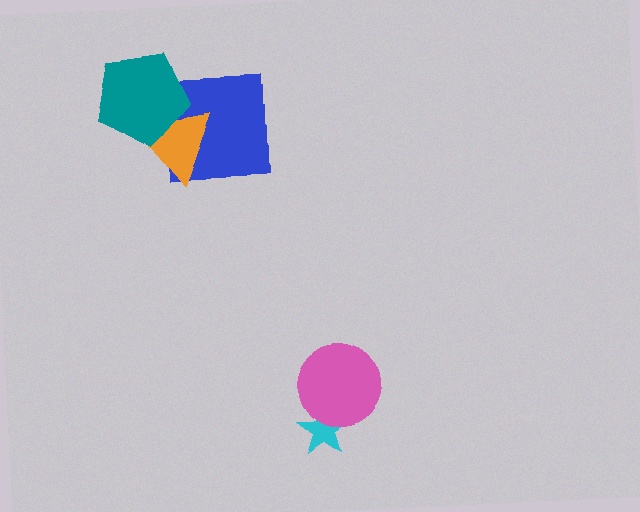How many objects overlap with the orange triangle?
2 objects overlap with the orange triangle.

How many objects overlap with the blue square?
2 objects overlap with the blue square.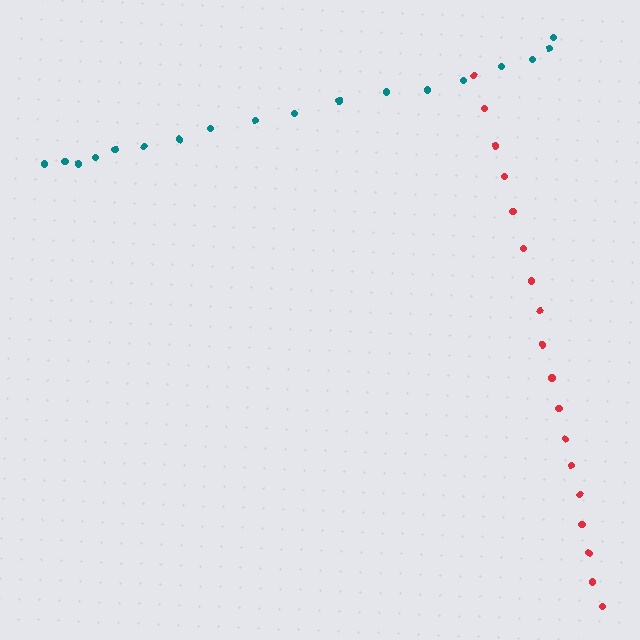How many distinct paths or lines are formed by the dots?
There are 2 distinct paths.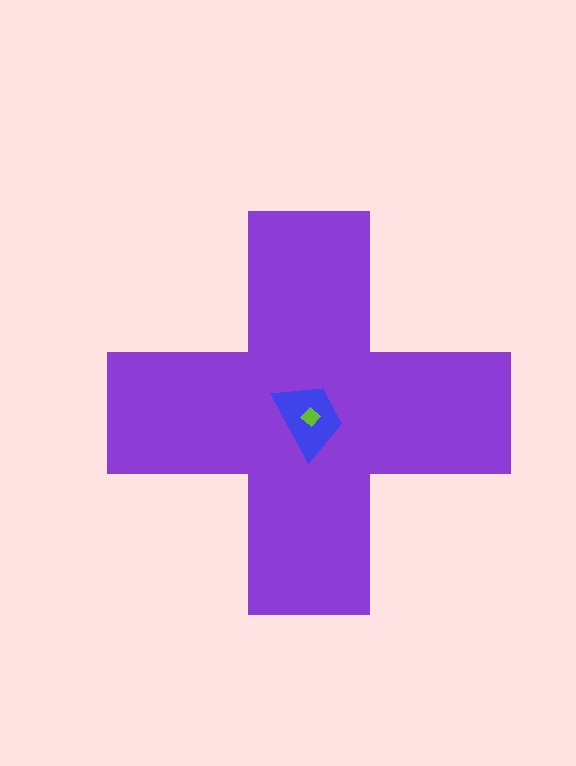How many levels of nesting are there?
3.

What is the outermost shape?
The purple cross.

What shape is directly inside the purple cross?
The blue trapezoid.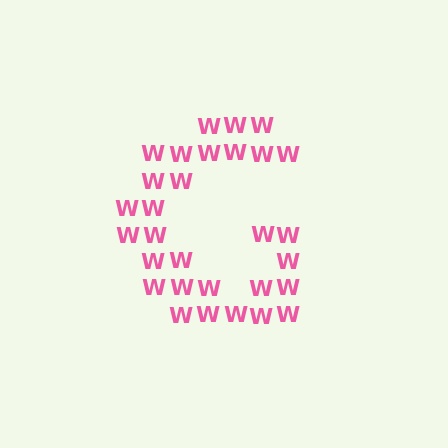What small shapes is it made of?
It is made of small letter W's.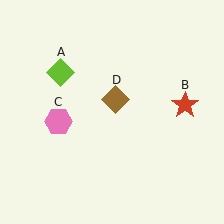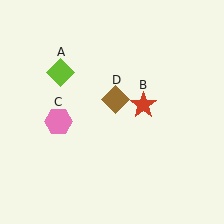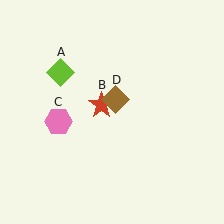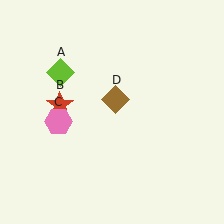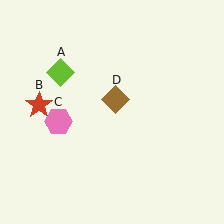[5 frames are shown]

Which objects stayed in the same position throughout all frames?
Lime diamond (object A) and pink hexagon (object C) and brown diamond (object D) remained stationary.